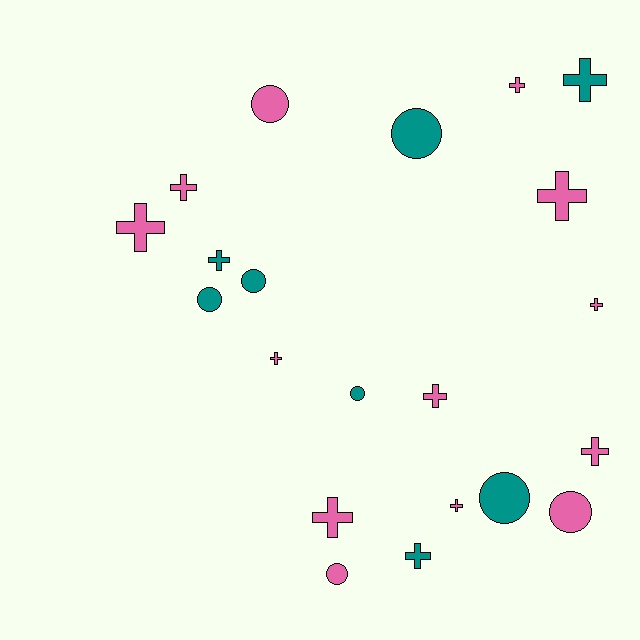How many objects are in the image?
There are 21 objects.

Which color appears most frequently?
Pink, with 13 objects.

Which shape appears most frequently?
Cross, with 13 objects.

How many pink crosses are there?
There are 10 pink crosses.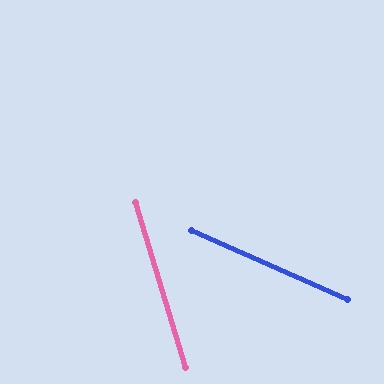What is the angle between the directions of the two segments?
Approximately 49 degrees.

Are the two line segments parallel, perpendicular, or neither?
Neither parallel nor perpendicular — they differ by about 49°.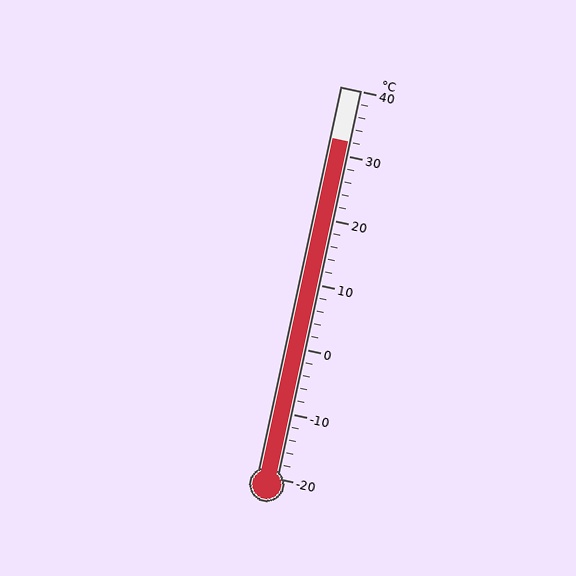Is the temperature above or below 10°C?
The temperature is above 10°C.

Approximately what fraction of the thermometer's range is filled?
The thermometer is filled to approximately 85% of its range.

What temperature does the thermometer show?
The thermometer shows approximately 32°C.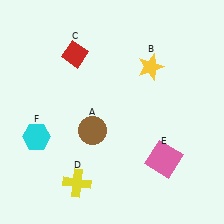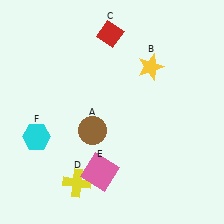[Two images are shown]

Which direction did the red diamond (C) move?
The red diamond (C) moved right.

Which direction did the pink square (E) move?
The pink square (E) moved left.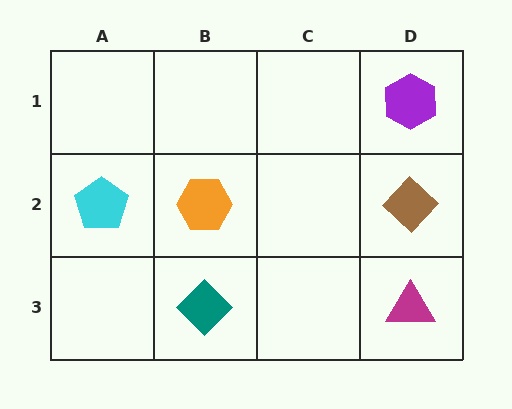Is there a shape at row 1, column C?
No, that cell is empty.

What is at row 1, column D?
A purple hexagon.